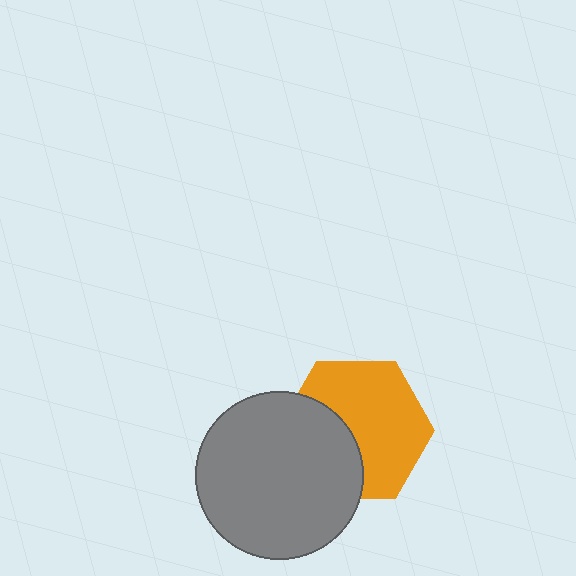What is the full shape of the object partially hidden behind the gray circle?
The partially hidden object is an orange hexagon.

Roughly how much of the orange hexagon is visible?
About half of it is visible (roughly 63%).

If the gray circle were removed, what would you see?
You would see the complete orange hexagon.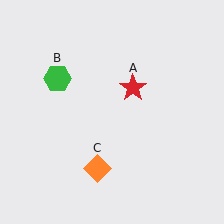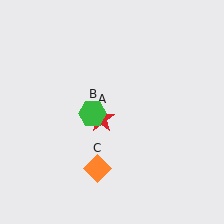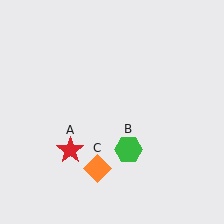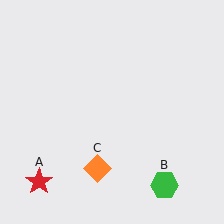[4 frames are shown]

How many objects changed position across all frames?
2 objects changed position: red star (object A), green hexagon (object B).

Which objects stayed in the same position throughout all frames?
Orange diamond (object C) remained stationary.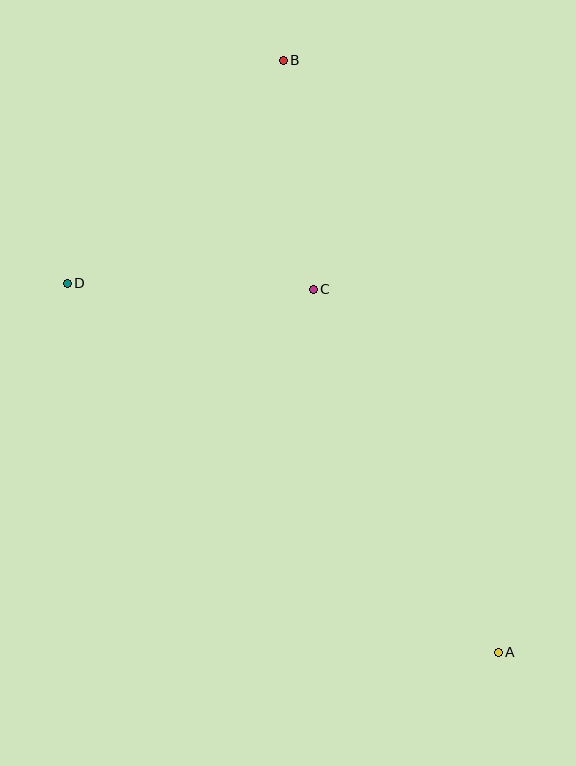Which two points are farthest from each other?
Points A and B are farthest from each other.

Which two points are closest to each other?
Points B and C are closest to each other.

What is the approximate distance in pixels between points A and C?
The distance between A and C is approximately 407 pixels.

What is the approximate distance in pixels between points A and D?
The distance between A and D is approximately 567 pixels.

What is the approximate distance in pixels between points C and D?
The distance between C and D is approximately 246 pixels.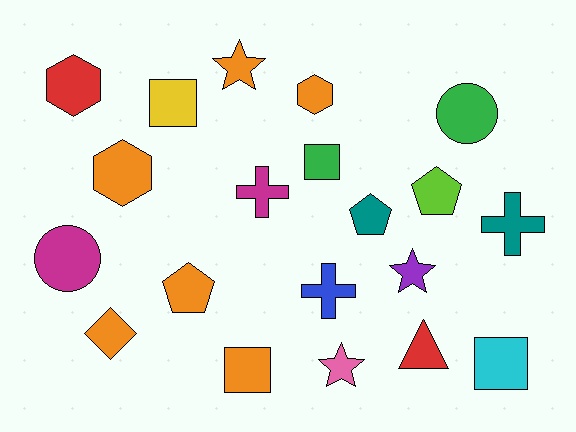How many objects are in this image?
There are 20 objects.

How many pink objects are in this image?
There is 1 pink object.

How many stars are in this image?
There are 3 stars.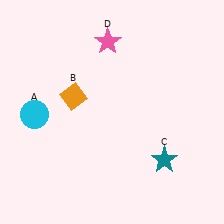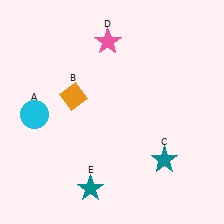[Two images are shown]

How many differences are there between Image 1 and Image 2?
There is 1 difference between the two images.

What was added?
A teal star (E) was added in Image 2.